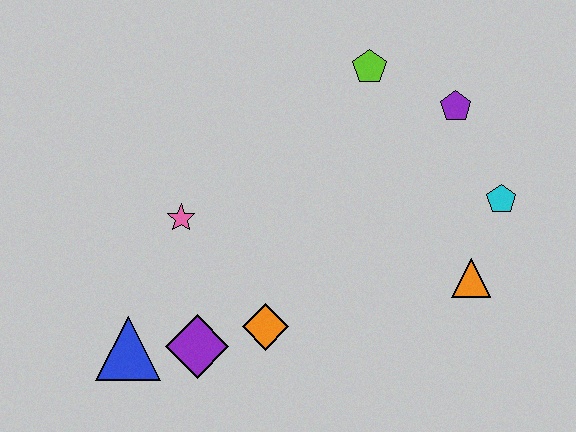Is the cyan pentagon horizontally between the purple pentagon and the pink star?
No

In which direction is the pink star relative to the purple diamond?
The pink star is above the purple diamond.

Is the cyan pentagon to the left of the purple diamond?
No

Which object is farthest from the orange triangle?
The blue triangle is farthest from the orange triangle.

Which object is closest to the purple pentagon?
The lime pentagon is closest to the purple pentagon.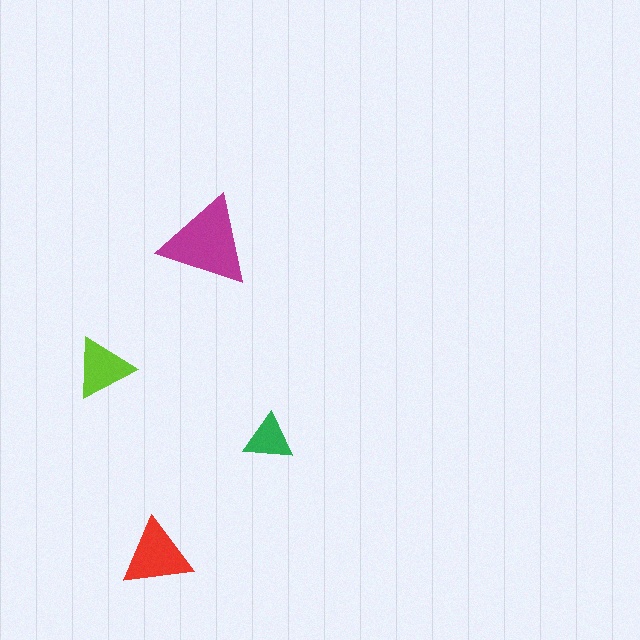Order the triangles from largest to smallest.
the magenta one, the red one, the lime one, the green one.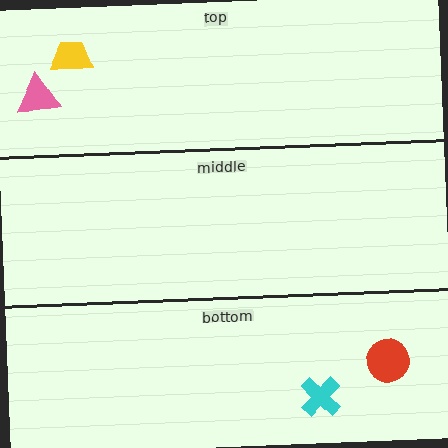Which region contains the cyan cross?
The bottom region.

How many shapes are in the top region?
2.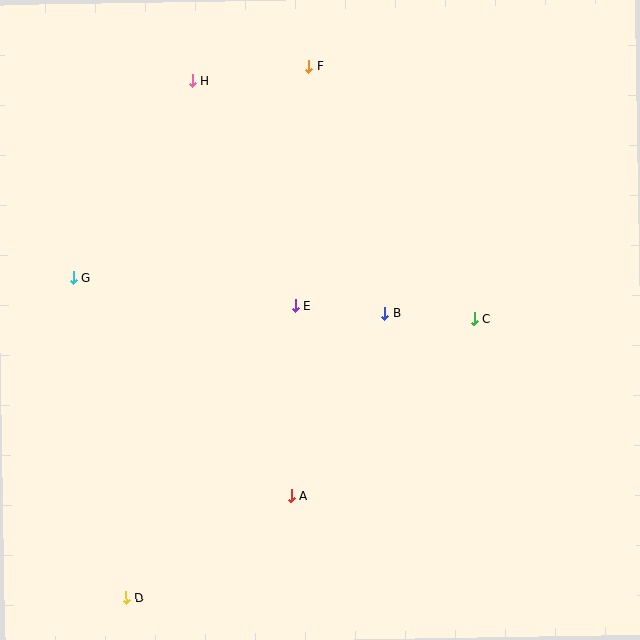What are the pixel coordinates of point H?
Point H is at (192, 81).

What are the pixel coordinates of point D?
Point D is at (126, 598).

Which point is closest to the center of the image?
Point E at (295, 306) is closest to the center.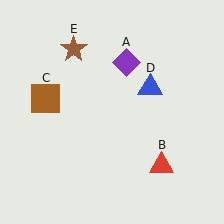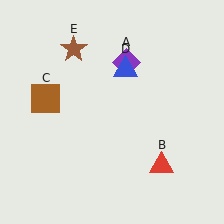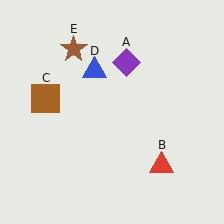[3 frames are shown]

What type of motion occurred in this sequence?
The blue triangle (object D) rotated counterclockwise around the center of the scene.